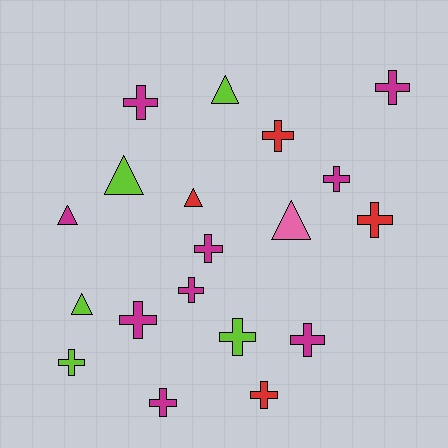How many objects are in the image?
There are 19 objects.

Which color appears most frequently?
Magenta, with 9 objects.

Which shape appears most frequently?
Cross, with 13 objects.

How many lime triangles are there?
There are 3 lime triangles.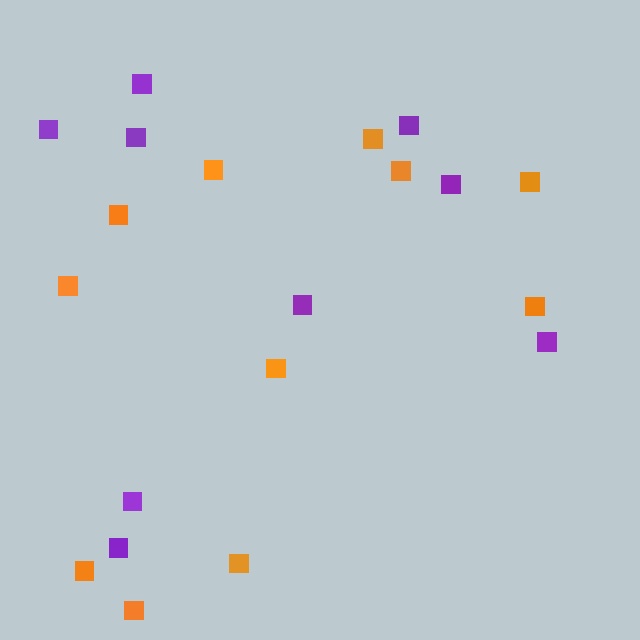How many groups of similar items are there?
There are 2 groups: one group of purple squares (9) and one group of orange squares (11).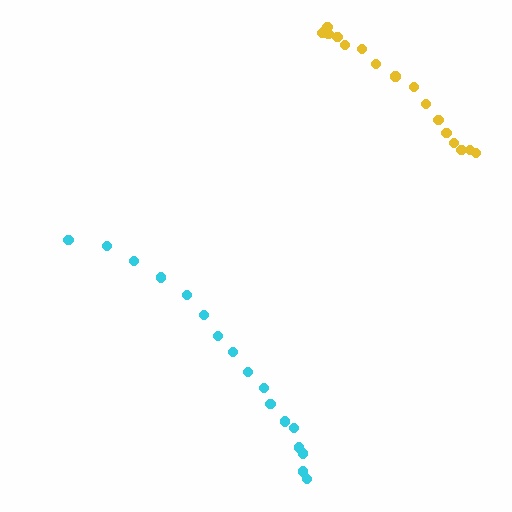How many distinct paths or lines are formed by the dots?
There are 2 distinct paths.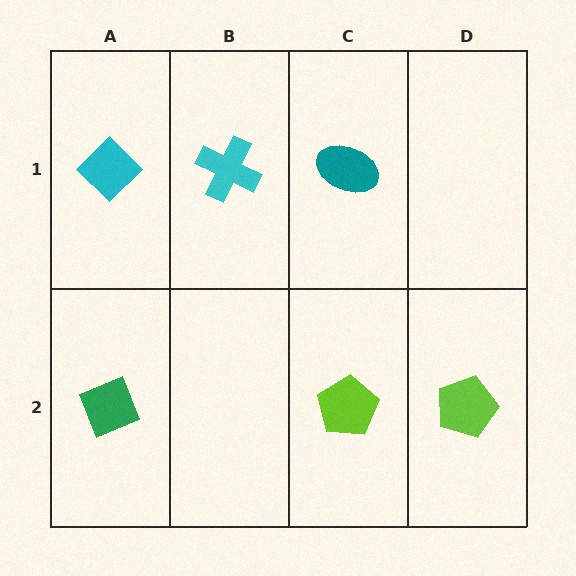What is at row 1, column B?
A cyan cross.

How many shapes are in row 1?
3 shapes.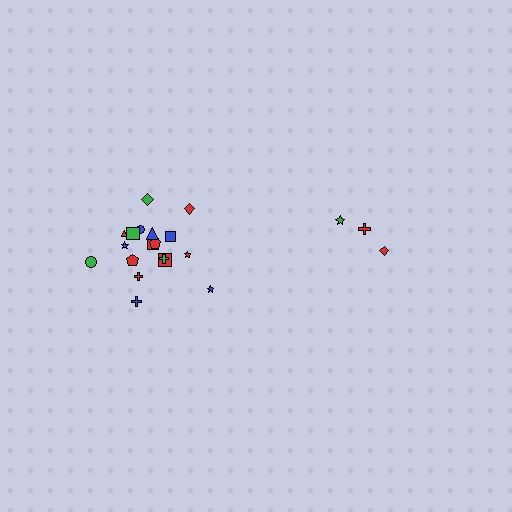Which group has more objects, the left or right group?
The left group.